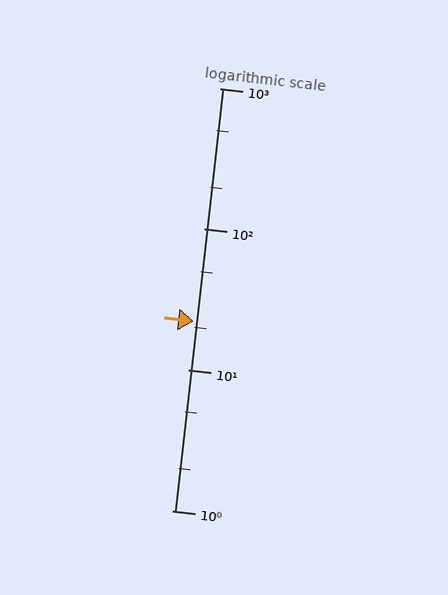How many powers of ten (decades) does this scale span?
The scale spans 3 decades, from 1 to 1000.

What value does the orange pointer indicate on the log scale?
The pointer indicates approximately 22.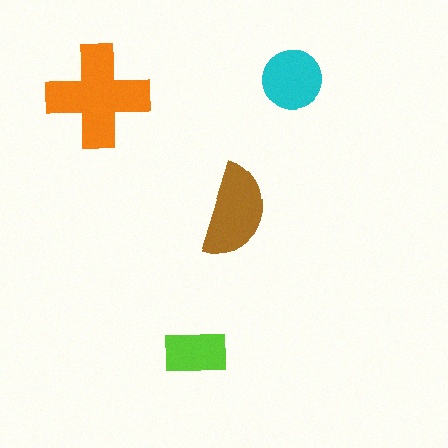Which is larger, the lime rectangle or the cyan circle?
The cyan circle.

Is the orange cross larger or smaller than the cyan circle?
Larger.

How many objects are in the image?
There are 4 objects in the image.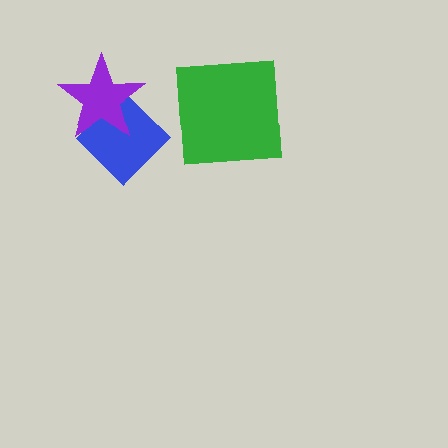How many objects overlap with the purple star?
1 object overlaps with the purple star.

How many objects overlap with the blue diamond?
1 object overlaps with the blue diamond.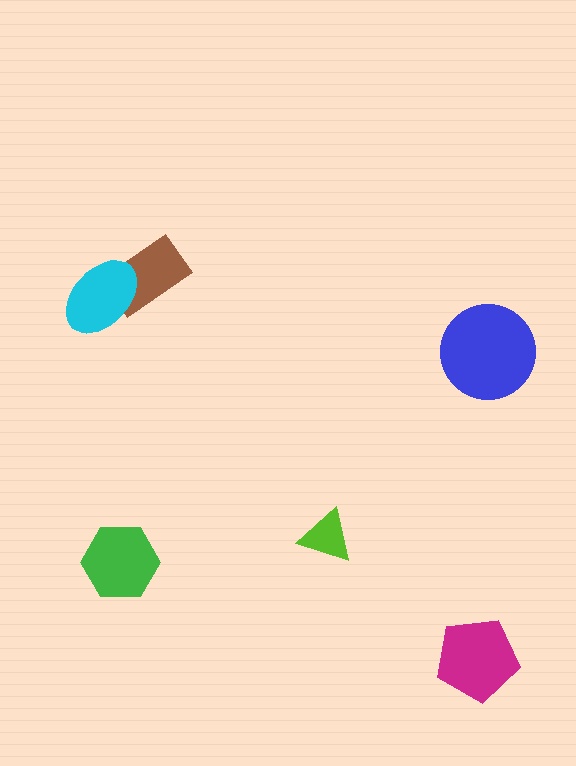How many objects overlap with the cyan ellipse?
1 object overlaps with the cyan ellipse.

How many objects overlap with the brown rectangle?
1 object overlaps with the brown rectangle.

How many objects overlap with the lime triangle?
0 objects overlap with the lime triangle.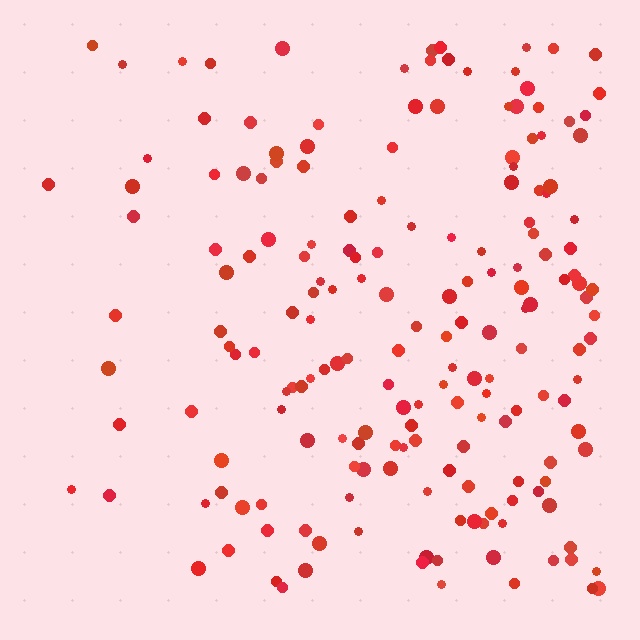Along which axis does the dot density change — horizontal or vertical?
Horizontal.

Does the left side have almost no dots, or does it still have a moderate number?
Still a moderate number, just noticeably fewer than the right.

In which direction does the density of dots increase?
From left to right, with the right side densest.